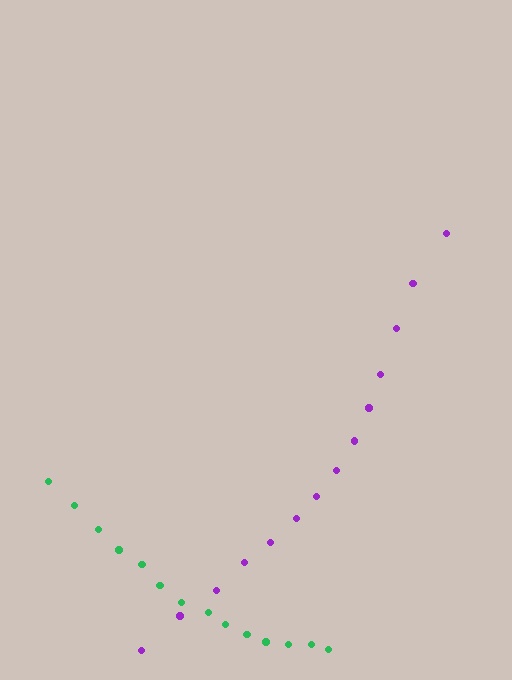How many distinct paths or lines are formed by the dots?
There are 2 distinct paths.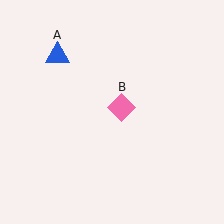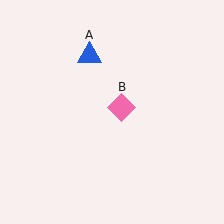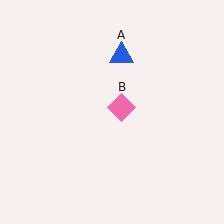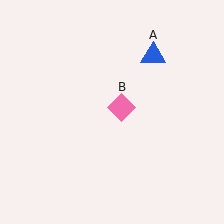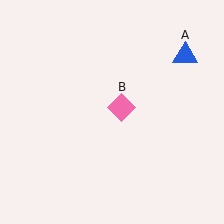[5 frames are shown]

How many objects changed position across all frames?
1 object changed position: blue triangle (object A).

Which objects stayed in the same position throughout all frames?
Pink diamond (object B) remained stationary.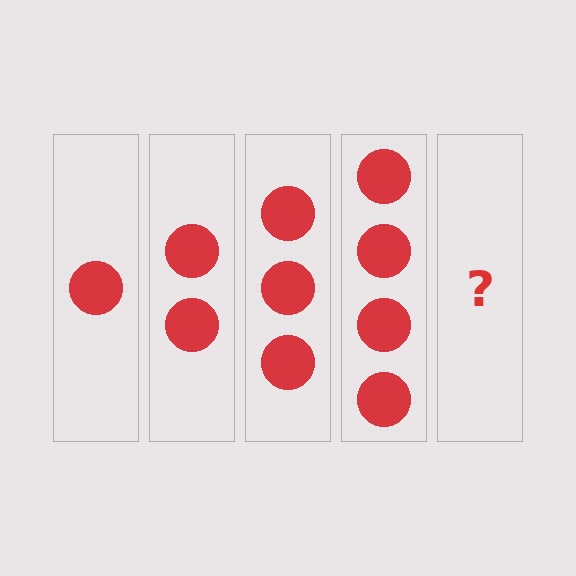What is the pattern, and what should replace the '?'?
The pattern is that each step adds one more circle. The '?' should be 5 circles.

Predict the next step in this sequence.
The next step is 5 circles.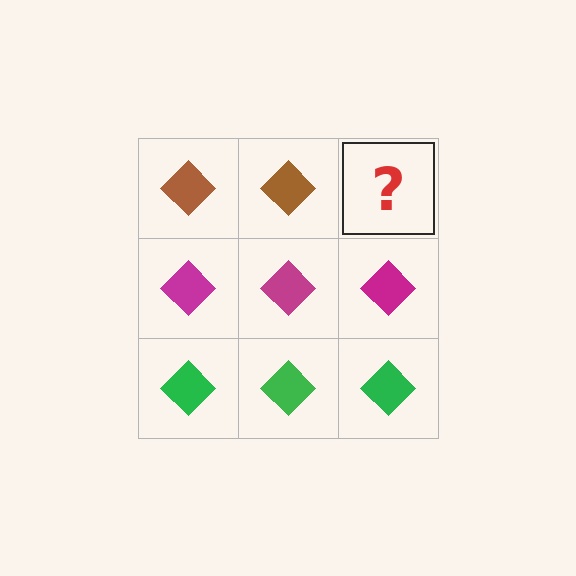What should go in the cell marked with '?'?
The missing cell should contain a brown diamond.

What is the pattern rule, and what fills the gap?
The rule is that each row has a consistent color. The gap should be filled with a brown diamond.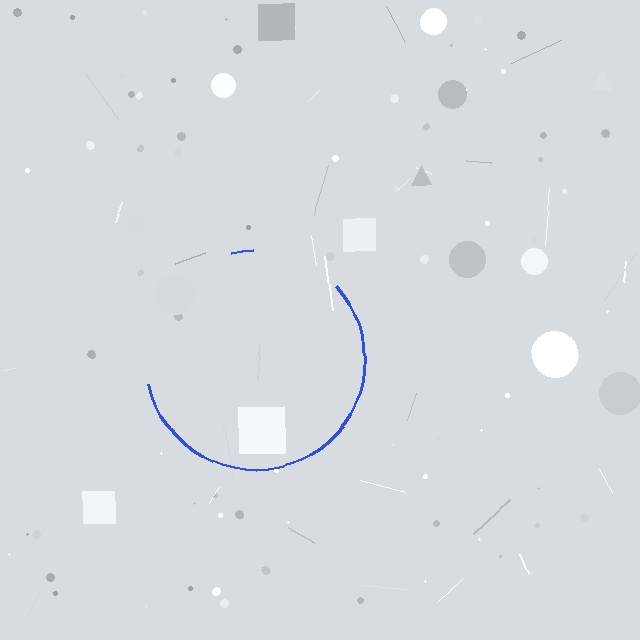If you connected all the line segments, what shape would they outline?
They would outline a circle.